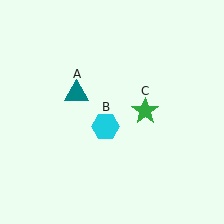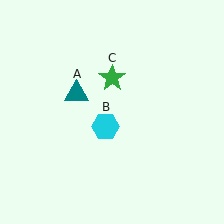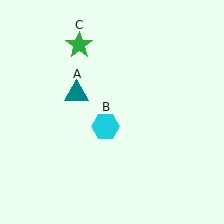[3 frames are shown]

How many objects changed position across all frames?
1 object changed position: green star (object C).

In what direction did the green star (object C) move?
The green star (object C) moved up and to the left.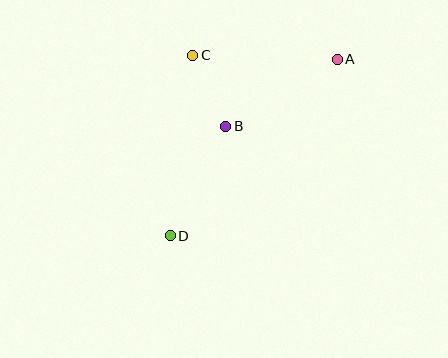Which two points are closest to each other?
Points B and C are closest to each other.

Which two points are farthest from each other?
Points A and D are farthest from each other.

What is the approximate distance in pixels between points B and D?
The distance between B and D is approximately 123 pixels.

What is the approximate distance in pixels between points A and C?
The distance between A and C is approximately 144 pixels.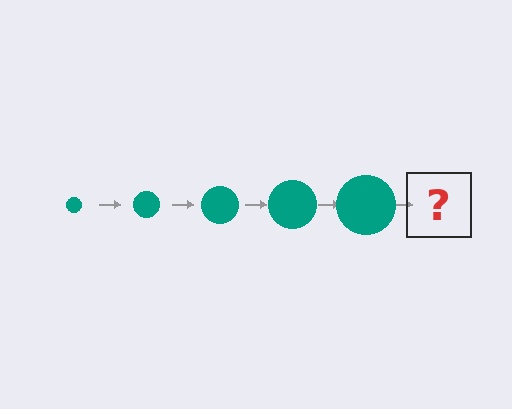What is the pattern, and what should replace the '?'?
The pattern is that the circle gets progressively larger each step. The '?' should be a teal circle, larger than the previous one.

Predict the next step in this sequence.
The next step is a teal circle, larger than the previous one.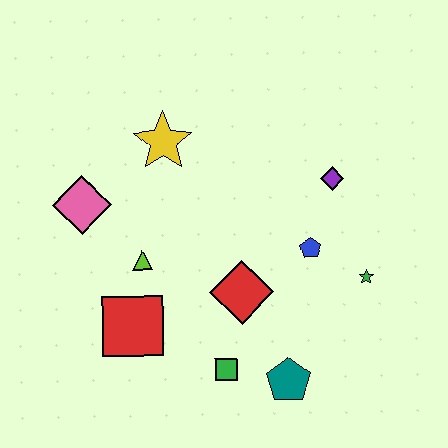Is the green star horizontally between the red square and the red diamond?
No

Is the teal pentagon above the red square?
No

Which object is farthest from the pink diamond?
The green star is farthest from the pink diamond.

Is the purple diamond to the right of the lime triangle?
Yes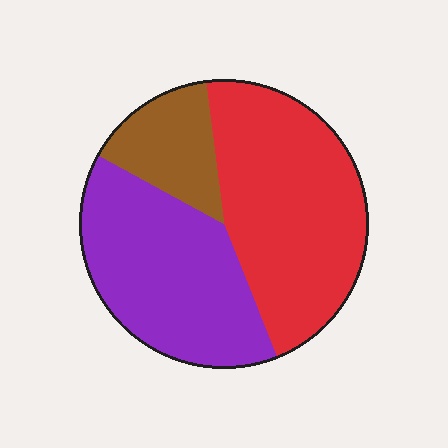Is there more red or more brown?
Red.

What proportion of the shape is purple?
Purple takes up about two fifths (2/5) of the shape.